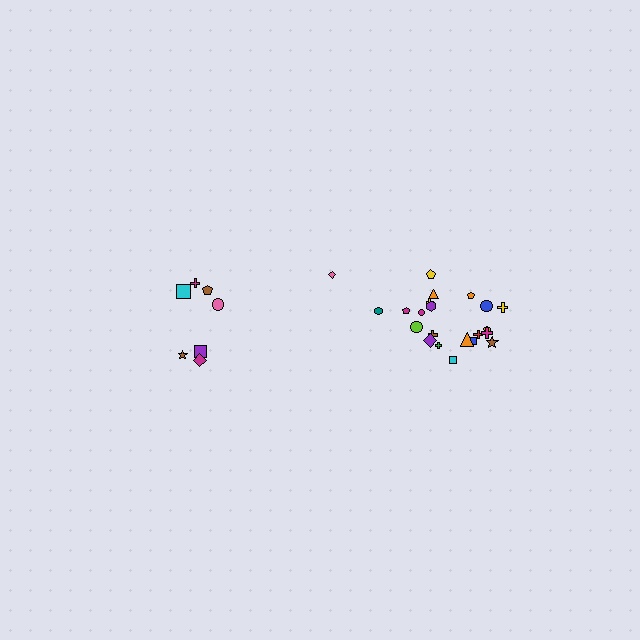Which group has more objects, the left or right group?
The right group.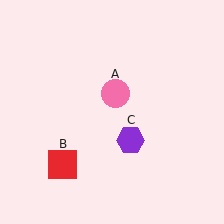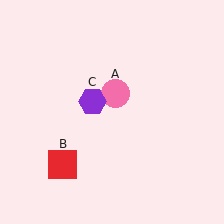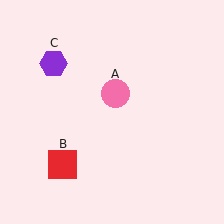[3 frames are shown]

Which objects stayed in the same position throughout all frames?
Pink circle (object A) and red square (object B) remained stationary.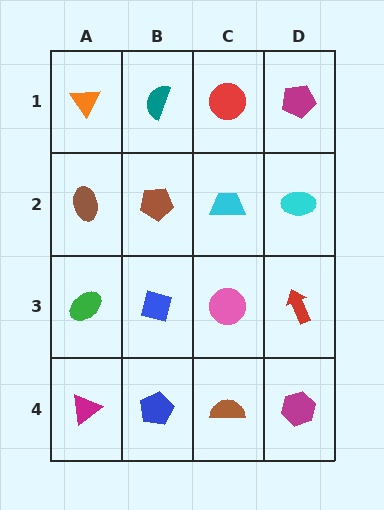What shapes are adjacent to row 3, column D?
A cyan ellipse (row 2, column D), a magenta hexagon (row 4, column D), a pink circle (row 3, column C).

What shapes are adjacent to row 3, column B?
A brown pentagon (row 2, column B), a blue pentagon (row 4, column B), a green ellipse (row 3, column A), a pink circle (row 3, column C).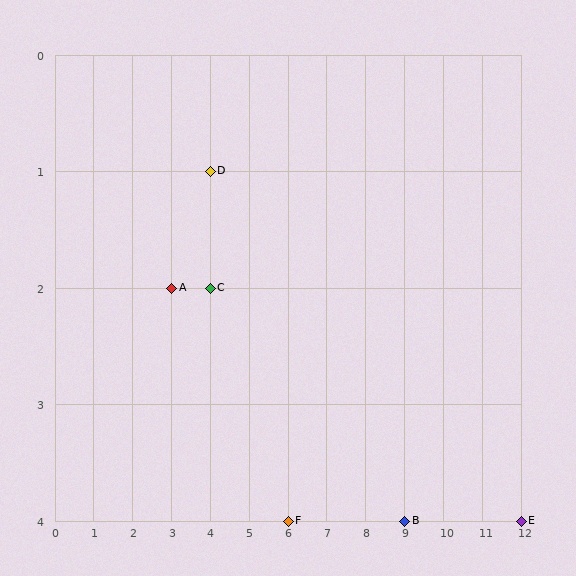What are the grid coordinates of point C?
Point C is at grid coordinates (4, 2).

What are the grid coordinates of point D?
Point D is at grid coordinates (4, 1).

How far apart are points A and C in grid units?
Points A and C are 1 column apart.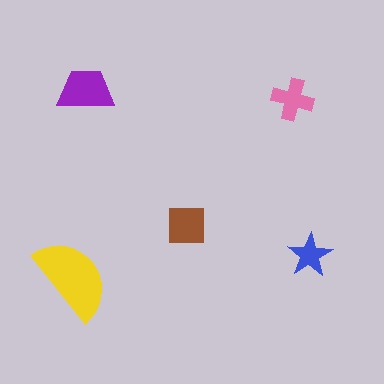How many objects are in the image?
There are 5 objects in the image.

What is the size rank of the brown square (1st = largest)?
3rd.